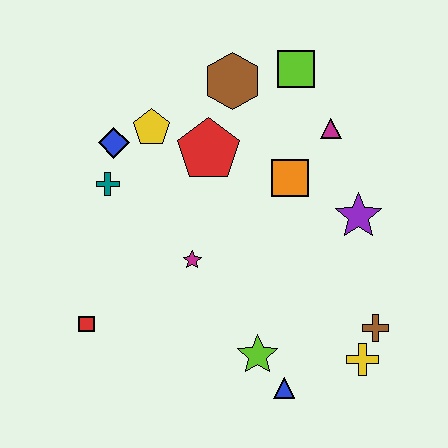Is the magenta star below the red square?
No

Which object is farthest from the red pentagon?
The yellow cross is farthest from the red pentagon.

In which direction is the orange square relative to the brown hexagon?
The orange square is below the brown hexagon.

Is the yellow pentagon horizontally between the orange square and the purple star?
No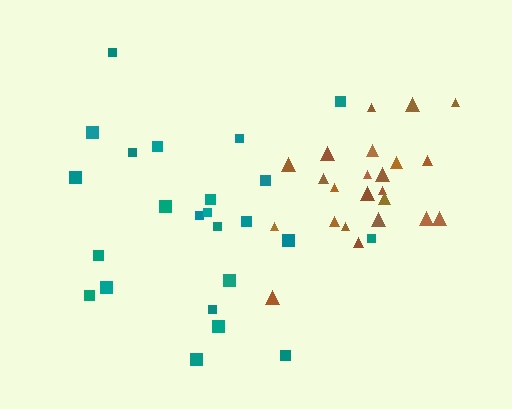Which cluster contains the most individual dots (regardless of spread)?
Teal (24).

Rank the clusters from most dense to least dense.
brown, teal.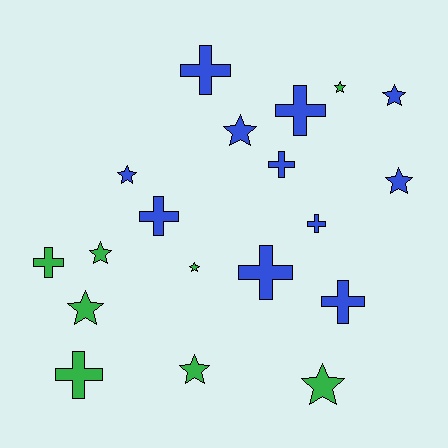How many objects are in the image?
There are 19 objects.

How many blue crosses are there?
There are 7 blue crosses.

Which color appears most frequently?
Blue, with 11 objects.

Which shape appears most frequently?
Star, with 10 objects.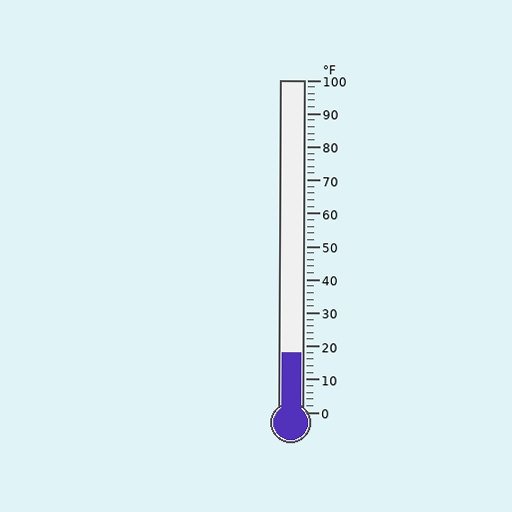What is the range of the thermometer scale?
The thermometer scale ranges from 0°F to 100°F.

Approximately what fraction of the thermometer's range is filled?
The thermometer is filled to approximately 20% of its range.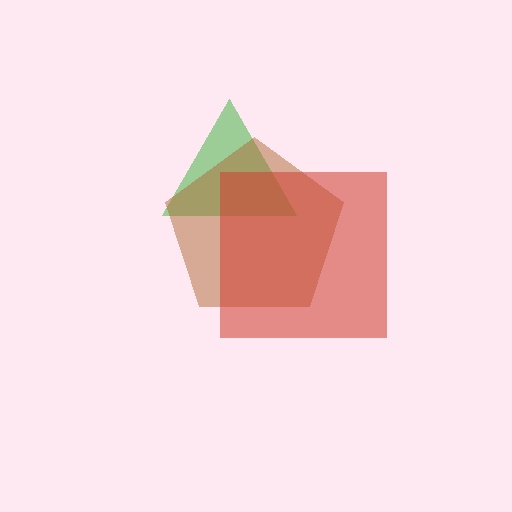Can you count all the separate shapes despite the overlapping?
Yes, there are 3 separate shapes.